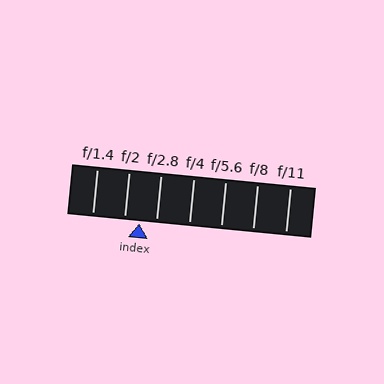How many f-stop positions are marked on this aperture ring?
There are 7 f-stop positions marked.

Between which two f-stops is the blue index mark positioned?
The index mark is between f/2 and f/2.8.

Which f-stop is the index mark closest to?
The index mark is closest to f/2.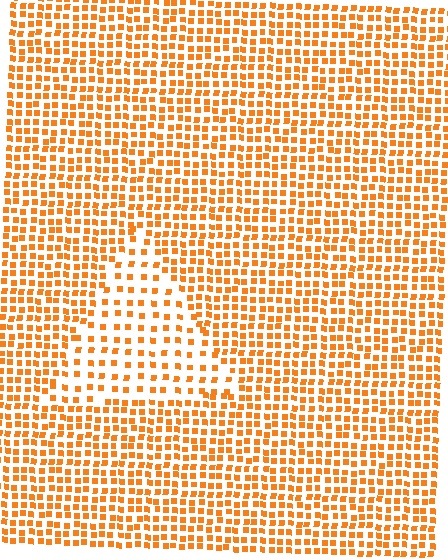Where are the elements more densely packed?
The elements are more densely packed outside the triangle boundary.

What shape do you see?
I see a triangle.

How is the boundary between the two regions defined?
The boundary is defined by a change in element density (approximately 2.0x ratio). All elements are the same color, size, and shape.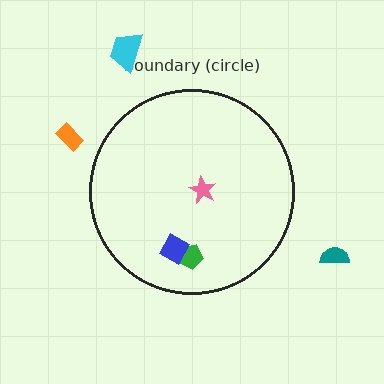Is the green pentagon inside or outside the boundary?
Inside.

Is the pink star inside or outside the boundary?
Inside.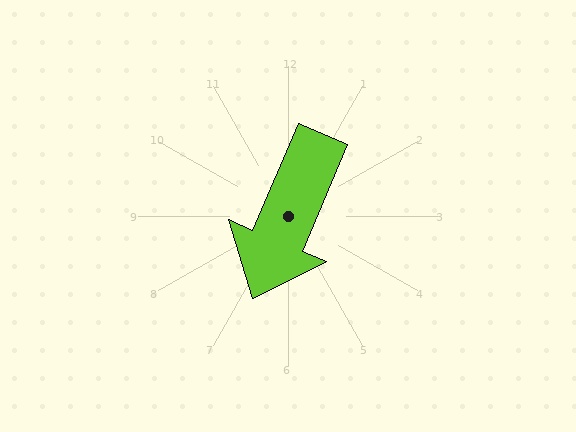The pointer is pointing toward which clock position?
Roughly 7 o'clock.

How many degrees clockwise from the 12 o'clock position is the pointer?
Approximately 203 degrees.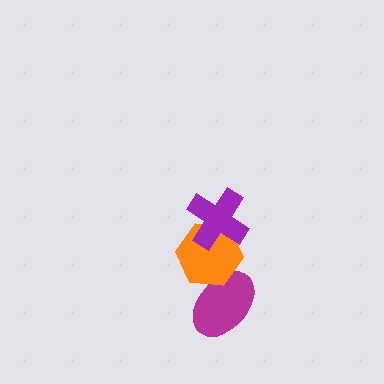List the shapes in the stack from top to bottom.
From top to bottom: the purple cross, the orange hexagon, the magenta ellipse.